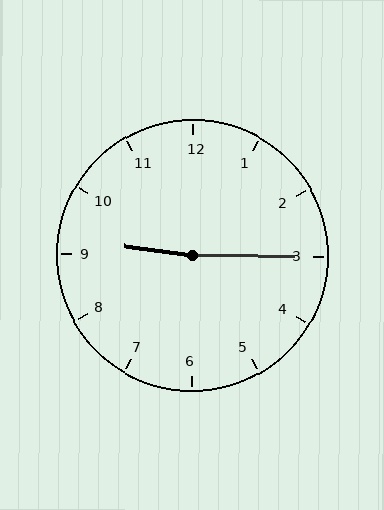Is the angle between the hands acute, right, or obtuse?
It is obtuse.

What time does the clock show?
9:15.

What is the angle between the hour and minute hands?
Approximately 172 degrees.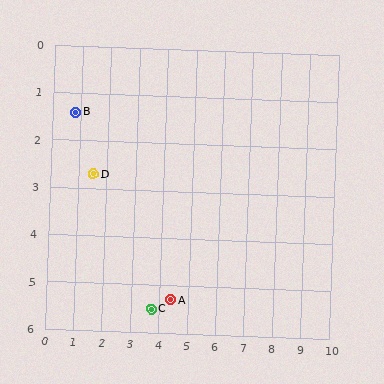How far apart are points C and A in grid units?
Points C and A are about 0.7 grid units apart.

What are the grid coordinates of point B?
Point B is at approximately (0.8, 1.4).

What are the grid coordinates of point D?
Point D is at approximately (1.5, 2.7).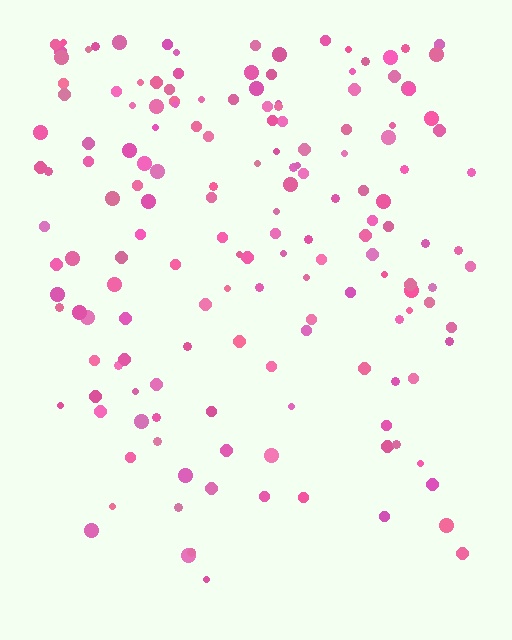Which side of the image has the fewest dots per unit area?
The bottom.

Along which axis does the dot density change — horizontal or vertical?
Vertical.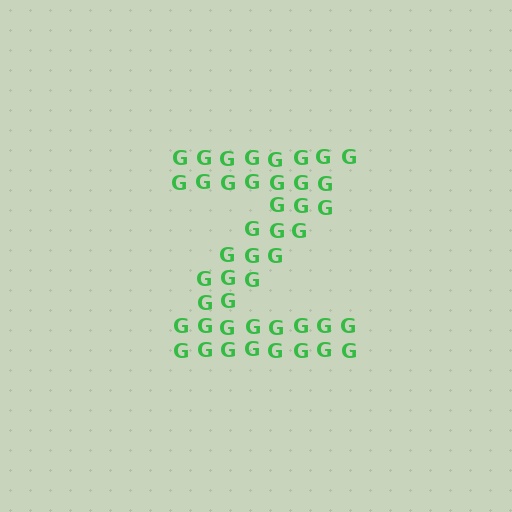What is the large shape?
The large shape is the letter Z.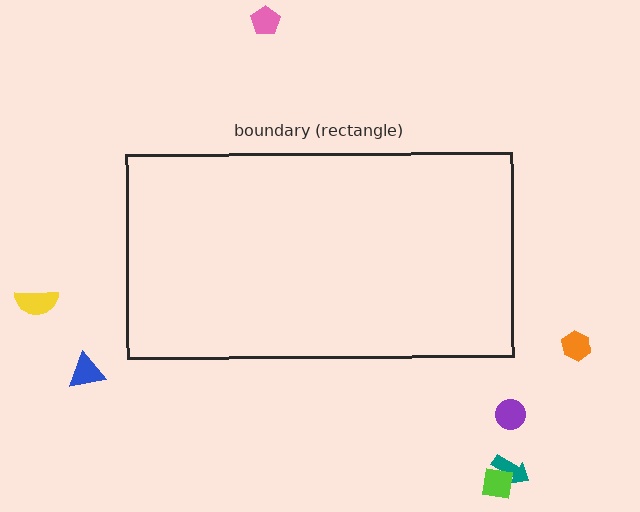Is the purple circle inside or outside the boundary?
Outside.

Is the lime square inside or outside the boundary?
Outside.